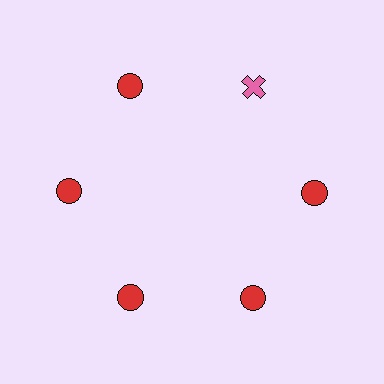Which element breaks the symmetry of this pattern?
The pink cross at roughly the 1 o'clock position breaks the symmetry. All other shapes are red circles.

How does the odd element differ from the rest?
It differs in both color (pink instead of red) and shape (cross instead of circle).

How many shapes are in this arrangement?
There are 6 shapes arranged in a ring pattern.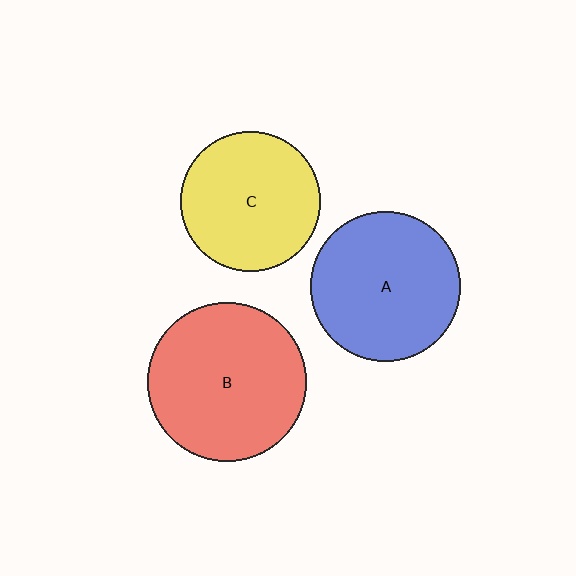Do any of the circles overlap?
No, none of the circles overlap.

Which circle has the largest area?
Circle B (red).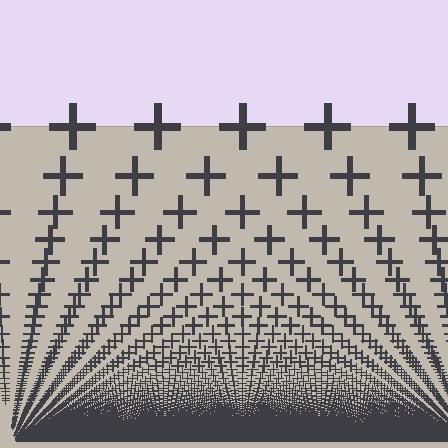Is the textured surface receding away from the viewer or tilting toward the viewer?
The surface appears to tilt toward the viewer. Texture elements get larger and sparser toward the top.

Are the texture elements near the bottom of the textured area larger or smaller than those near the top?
Smaller. The gradient is inverted — elements near the bottom are smaller and denser.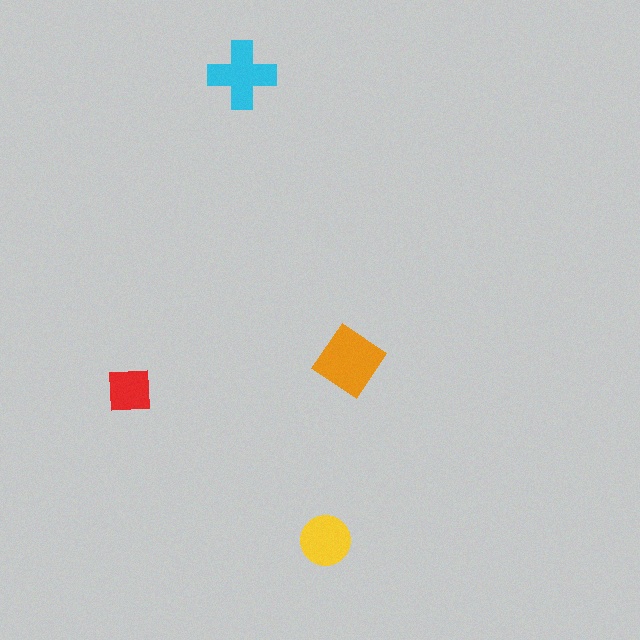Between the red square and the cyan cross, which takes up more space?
The cyan cross.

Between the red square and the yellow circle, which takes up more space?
The yellow circle.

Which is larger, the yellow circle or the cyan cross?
The cyan cross.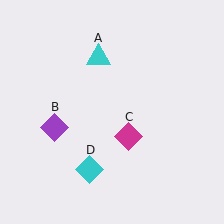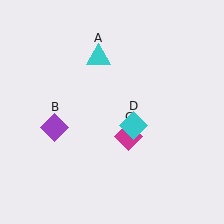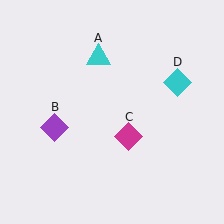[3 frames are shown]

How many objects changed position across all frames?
1 object changed position: cyan diamond (object D).